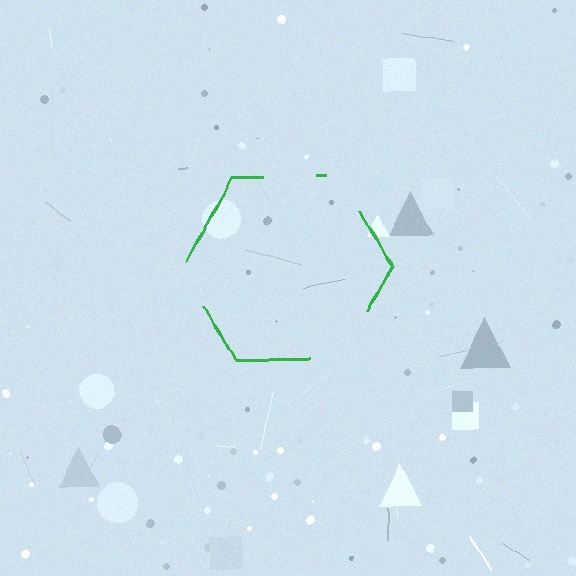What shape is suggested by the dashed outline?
The dashed outline suggests a hexagon.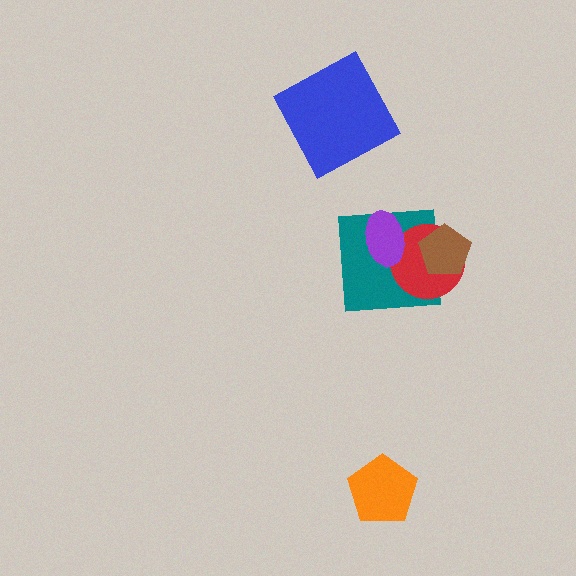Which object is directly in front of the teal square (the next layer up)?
The red circle is directly in front of the teal square.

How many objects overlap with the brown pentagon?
2 objects overlap with the brown pentagon.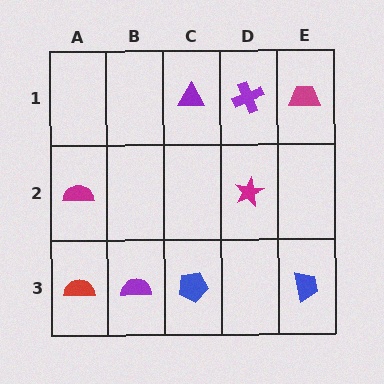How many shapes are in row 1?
3 shapes.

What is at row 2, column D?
A magenta star.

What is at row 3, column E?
A blue trapezoid.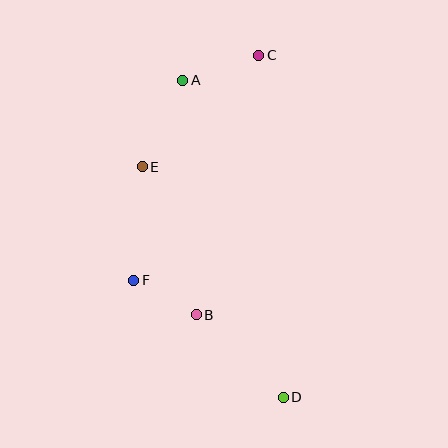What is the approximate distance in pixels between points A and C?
The distance between A and C is approximately 80 pixels.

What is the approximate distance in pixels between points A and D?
The distance between A and D is approximately 332 pixels.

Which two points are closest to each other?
Points B and F are closest to each other.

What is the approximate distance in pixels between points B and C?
The distance between B and C is approximately 267 pixels.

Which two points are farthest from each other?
Points C and D are farthest from each other.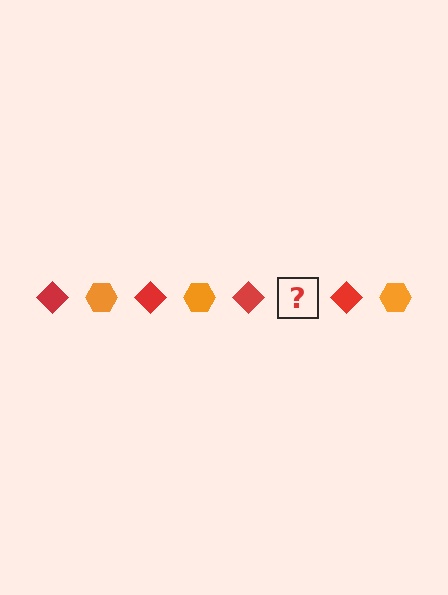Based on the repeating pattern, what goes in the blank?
The blank should be an orange hexagon.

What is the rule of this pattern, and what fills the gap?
The rule is that the pattern alternates between red diamond and orange hexagon. The gap should be filled with an orange hexagon.